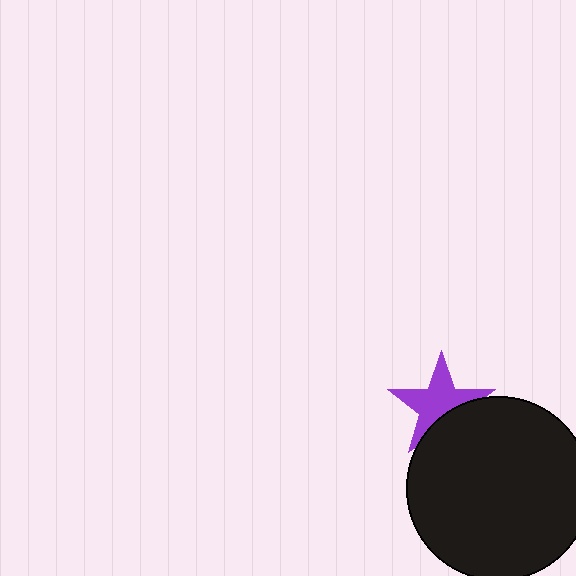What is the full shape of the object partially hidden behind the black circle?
The partially hidden object is a purple star.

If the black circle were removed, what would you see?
You would see the complete purple star.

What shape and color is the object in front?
The object in front is a black circle.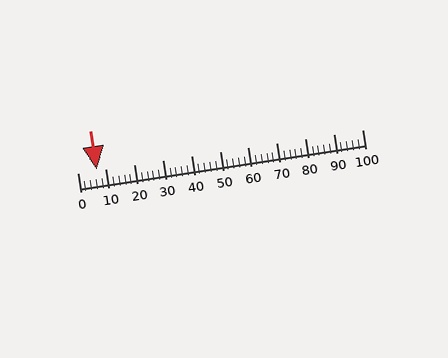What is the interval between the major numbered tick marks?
The major tick marks are spaced 10 units apart.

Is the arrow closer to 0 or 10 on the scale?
The arrow is closer to 10.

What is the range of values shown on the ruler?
The ruler shows values from 0 to 100.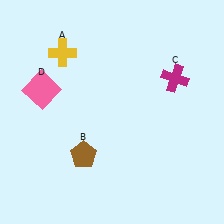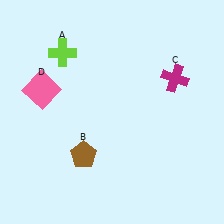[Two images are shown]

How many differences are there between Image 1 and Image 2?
There is 1 difference between the two images.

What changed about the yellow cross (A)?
In Image 1, A is yellow. In Image 2, it changed to lime.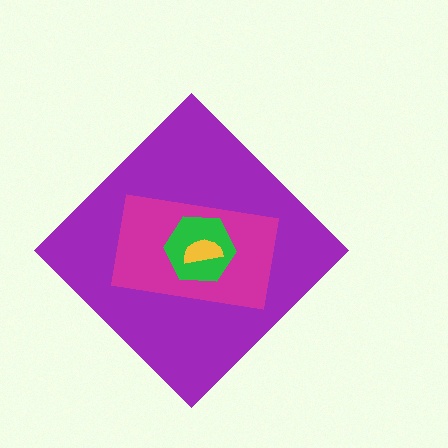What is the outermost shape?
The purple diamond.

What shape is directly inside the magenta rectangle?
The green hexagon.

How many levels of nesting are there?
4.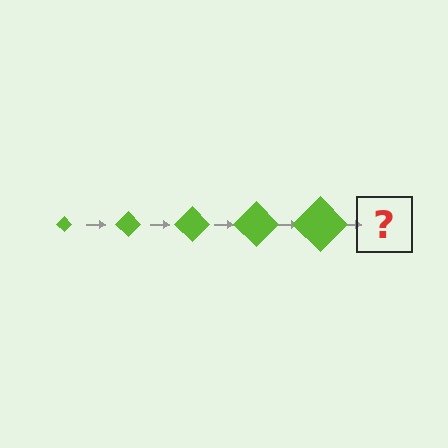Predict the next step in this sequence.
The next step is a lime diamond, larger than the previous one.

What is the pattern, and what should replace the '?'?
The pattern is that the diamond gets progressively larger each step. The '?' should be a lime diamond, larger than the previous one.